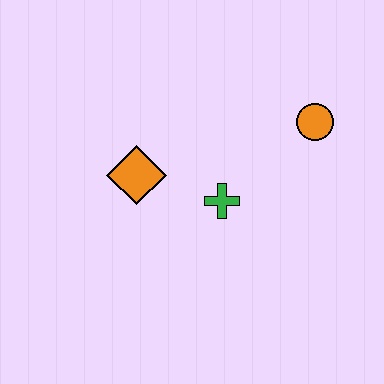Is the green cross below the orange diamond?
Yes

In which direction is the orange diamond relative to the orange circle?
The orange diamond is to the left of the orange circle.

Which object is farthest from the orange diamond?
The orange circle is farthest from the orange diamond.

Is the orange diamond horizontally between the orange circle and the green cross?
No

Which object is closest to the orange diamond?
The green cross is closest to the orange diamond.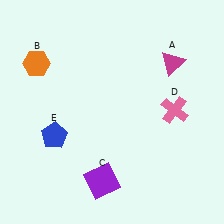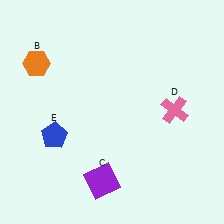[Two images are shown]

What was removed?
The magenta triangle (A) was removed in Image 2.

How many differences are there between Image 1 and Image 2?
There is 1 difference between the two images.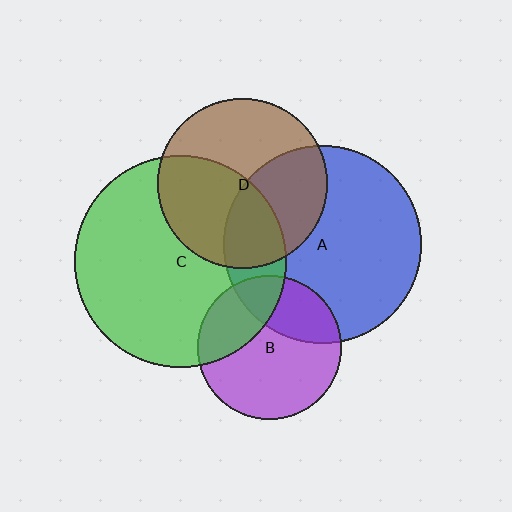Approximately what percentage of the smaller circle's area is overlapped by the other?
Approximately 20%.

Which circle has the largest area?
Circle C (green).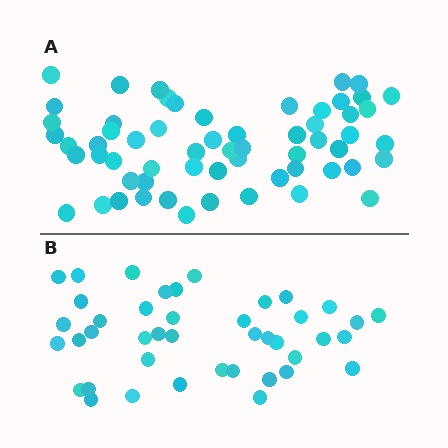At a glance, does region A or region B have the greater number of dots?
Region A (the top region) has more dots.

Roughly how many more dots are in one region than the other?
Region A has approximately 20 more dots than region B.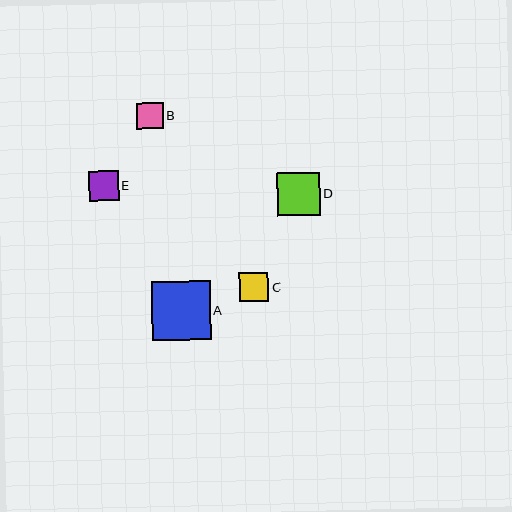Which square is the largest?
Square A is the largest with a size of approximately 59 pixels.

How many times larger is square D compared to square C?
Square D is approximately 1.5 times the size of square C.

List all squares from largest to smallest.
From largest to smallest: A, D, E, C, B.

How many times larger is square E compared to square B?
Square E is approximately 1.1 times the size of square B.